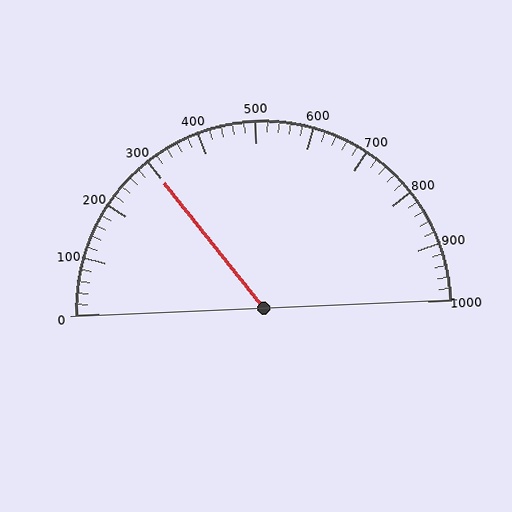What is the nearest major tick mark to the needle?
The nearest major tick mark is 300.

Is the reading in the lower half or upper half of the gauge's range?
The reading is in the lower half of the range (0 to 1000).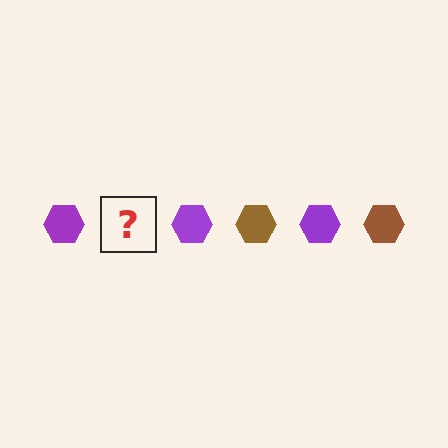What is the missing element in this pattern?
The missing element is a brown hexagon.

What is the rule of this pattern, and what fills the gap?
The rule is that the pattern cycles through purple, brown hexagons. The gap should be filled with a brown hexagon.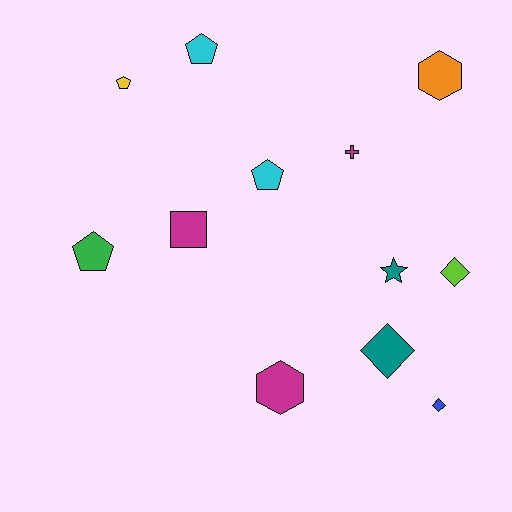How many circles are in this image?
There are no circles.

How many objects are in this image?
There are 12 objects.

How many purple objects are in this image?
There are no purple objects.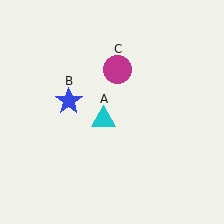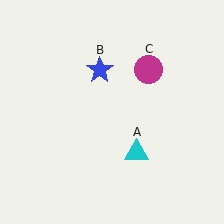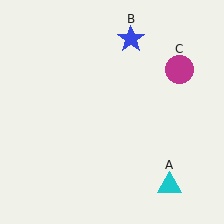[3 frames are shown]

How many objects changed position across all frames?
3 objects changed position: cyan triangle (object A), blue star (object B), magenta circle (object C).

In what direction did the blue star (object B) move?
The blue star (object B) moved up and to the right.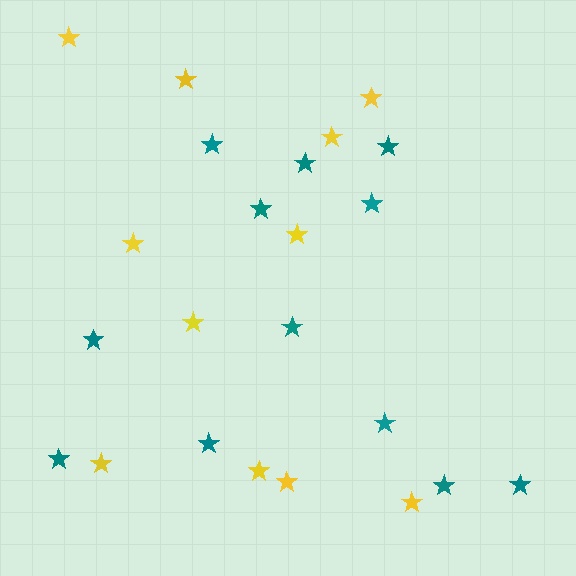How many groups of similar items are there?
There are 2 groups: one group of teal stars (12) and one group of yellow stars (11).